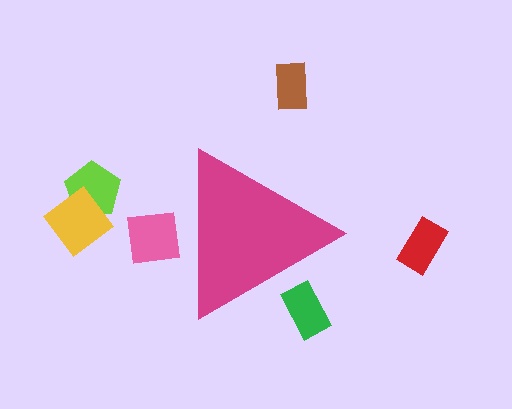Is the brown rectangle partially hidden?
No, the brown rectangle is fully visible.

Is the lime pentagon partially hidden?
No, the lime pentagon is fully visible.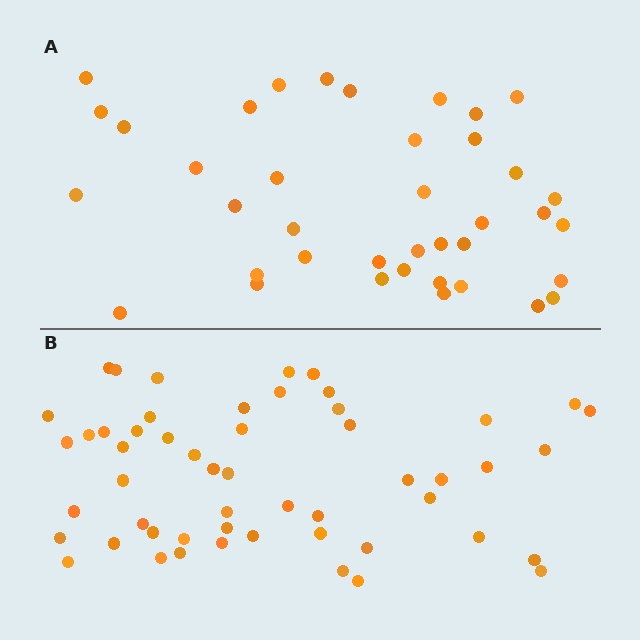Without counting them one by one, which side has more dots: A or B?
Region B (the bottom region) has more dots.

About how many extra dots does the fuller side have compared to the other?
Region B has approximately 15 more dots than region A.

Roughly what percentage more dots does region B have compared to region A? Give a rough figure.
About 35% more.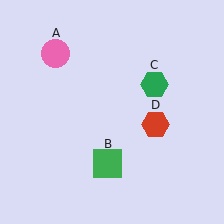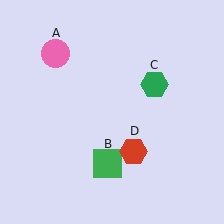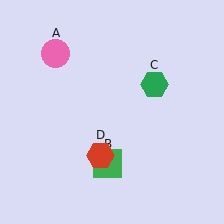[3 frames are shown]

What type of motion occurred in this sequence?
The red hexagon (object D) rotated clockwise around the center of the scene.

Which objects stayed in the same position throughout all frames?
Pink circle (object A) and green square (object B) and green hexagon (object C) remained stationary.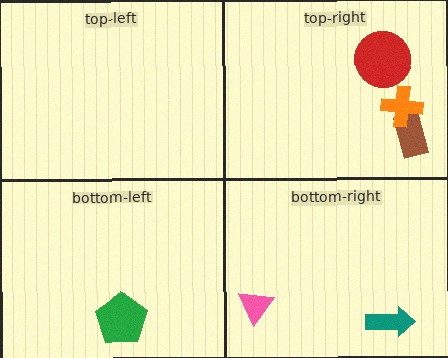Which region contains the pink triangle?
The bottom-right region.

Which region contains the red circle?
The top-right region.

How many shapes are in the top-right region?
3.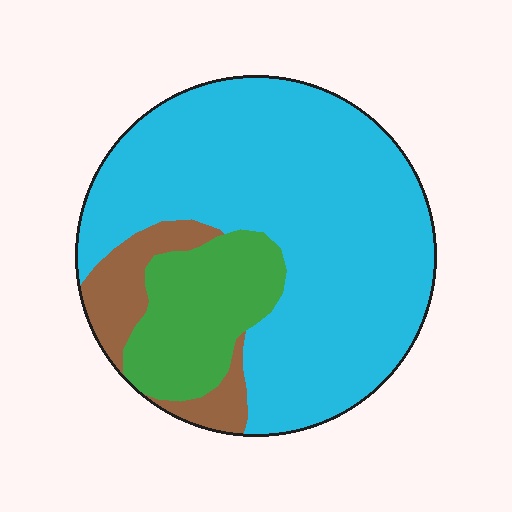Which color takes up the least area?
Brown, at roughly 10%.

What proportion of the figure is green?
Green covers about 20% of the figure.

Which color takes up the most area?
Cyan, at roughly 70%.